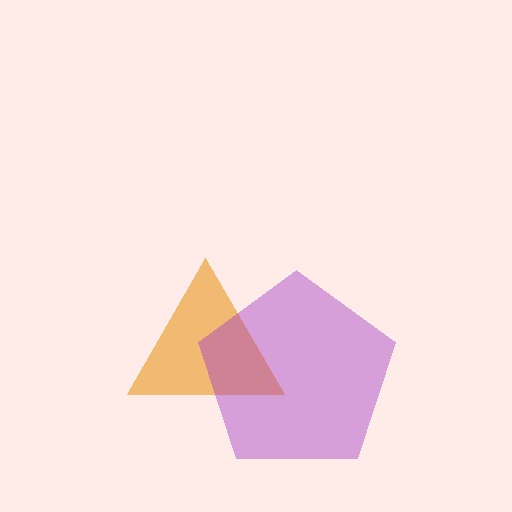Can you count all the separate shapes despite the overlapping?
Yes, there are 2 separate shapes.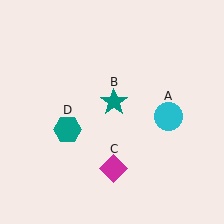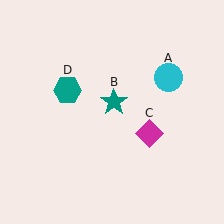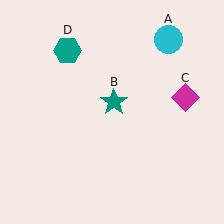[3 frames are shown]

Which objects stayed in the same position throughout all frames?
Teal star (object B) remained stationary.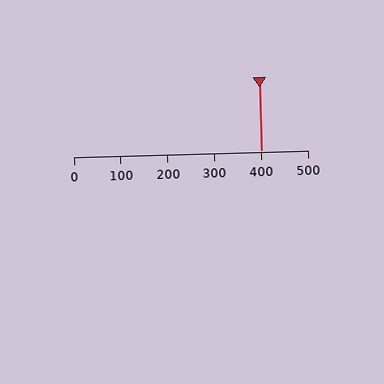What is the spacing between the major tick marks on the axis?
The major ticks are spaced 100 apart.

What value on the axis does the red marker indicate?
The marker indicates approximately 400.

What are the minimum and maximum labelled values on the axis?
The axis runs from 0 to 500.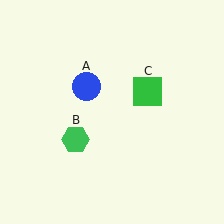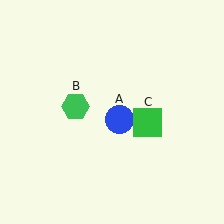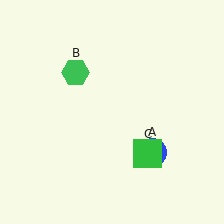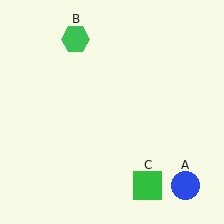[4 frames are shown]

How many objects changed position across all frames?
3 objects changed position: blue circle (object A), green hexagon (object B), green square (object C).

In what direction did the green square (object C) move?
The green square (object C) moved down.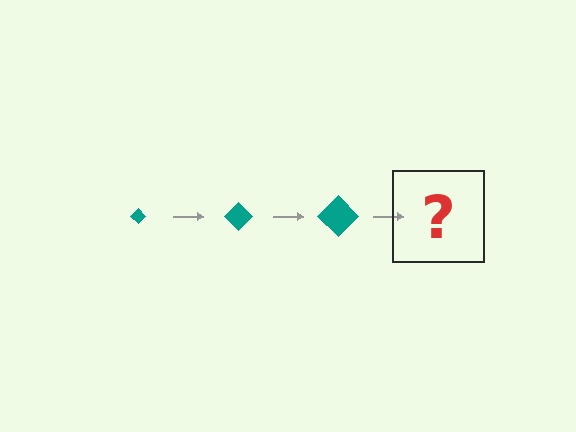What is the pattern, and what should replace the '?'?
The pattern is that the diamond gets progressively larger each step. The '?' should be a teal diamond, larger than the previous one.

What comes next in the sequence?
The next element should be a teal diamond, larger than the previous one.